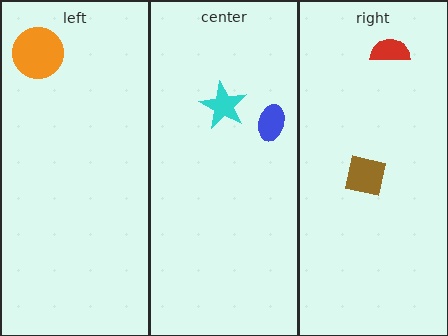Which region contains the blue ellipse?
The center region.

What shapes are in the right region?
The red semicircle, the brown square.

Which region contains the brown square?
The right region.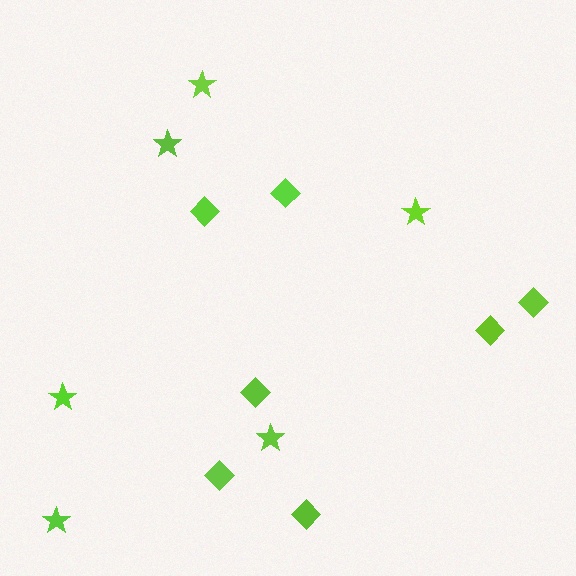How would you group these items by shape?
There are 2 groups: one group of stars (6) and one group of diamonds (7).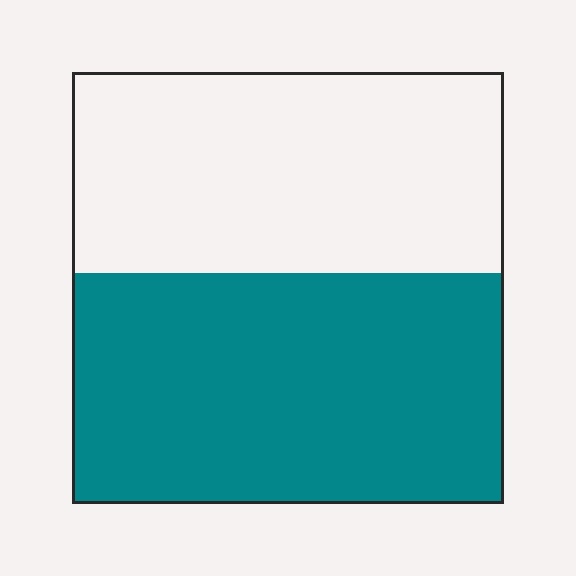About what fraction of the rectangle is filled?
About one half (1/2).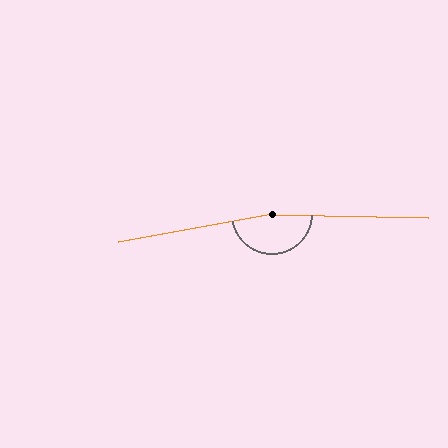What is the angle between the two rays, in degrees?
Approximately 168 degrees.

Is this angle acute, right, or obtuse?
It is obtuse.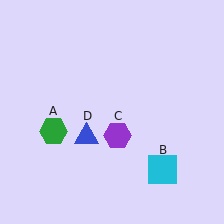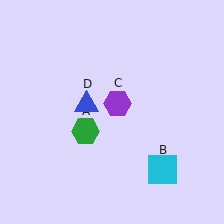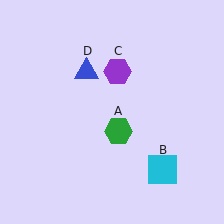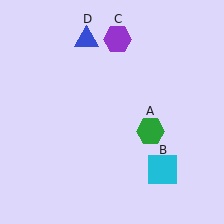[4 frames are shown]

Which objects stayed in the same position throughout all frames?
Cyan square (object B) remained stationary.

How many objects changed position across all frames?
3 objects changed position: green hexagon (object A), purple hexagon (object C), blue triangle (object D).